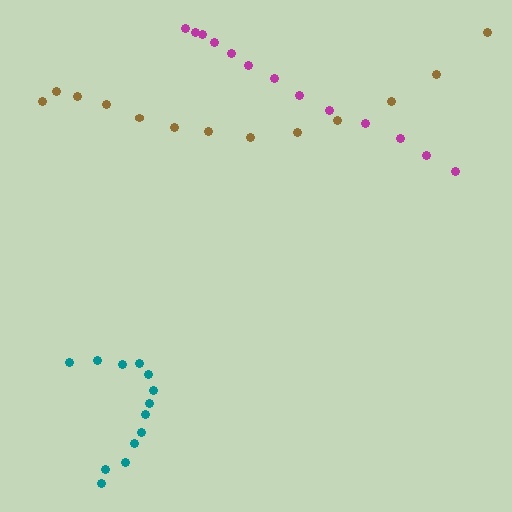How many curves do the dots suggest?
There are 3 distinct paths.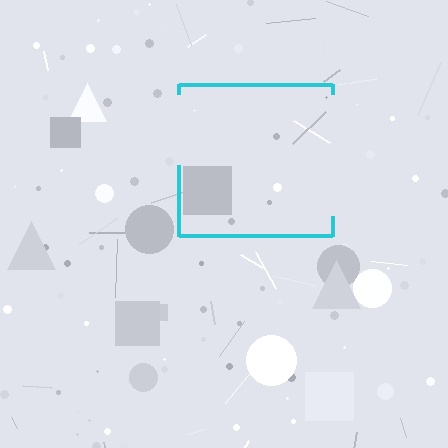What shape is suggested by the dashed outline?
The dashed outline suggests a square.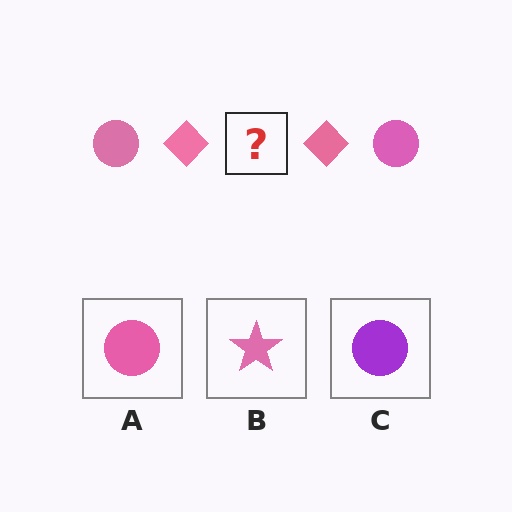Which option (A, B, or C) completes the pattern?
A.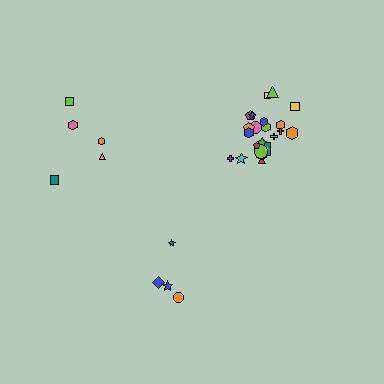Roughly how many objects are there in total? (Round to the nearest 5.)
Roughly 30 objects in total.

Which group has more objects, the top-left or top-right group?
The top-right group.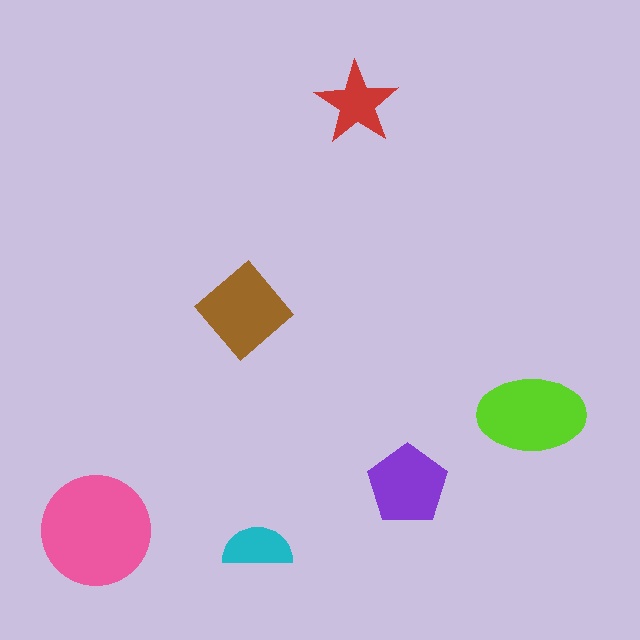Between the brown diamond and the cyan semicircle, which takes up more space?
The brown diamond.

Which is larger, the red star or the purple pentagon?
The purple pentagon.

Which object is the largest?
The pink circle.